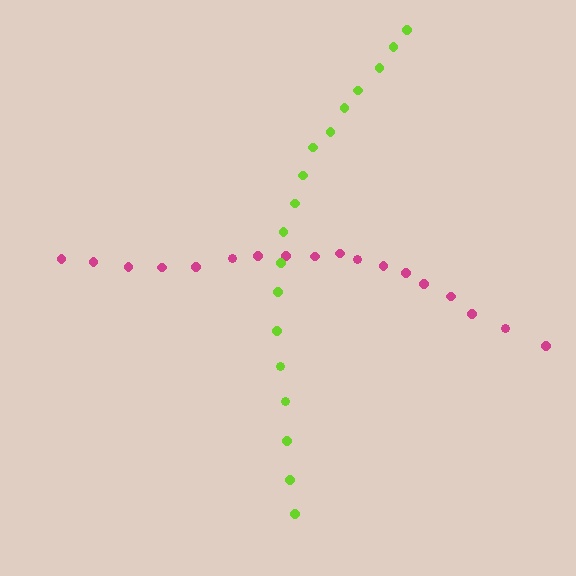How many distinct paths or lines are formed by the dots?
There are 2 distinct paths.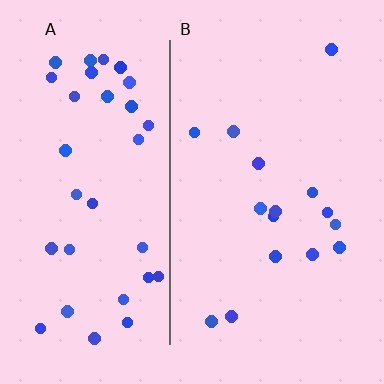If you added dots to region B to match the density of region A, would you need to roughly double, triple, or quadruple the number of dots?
Approximately double.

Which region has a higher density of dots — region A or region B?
A (the left).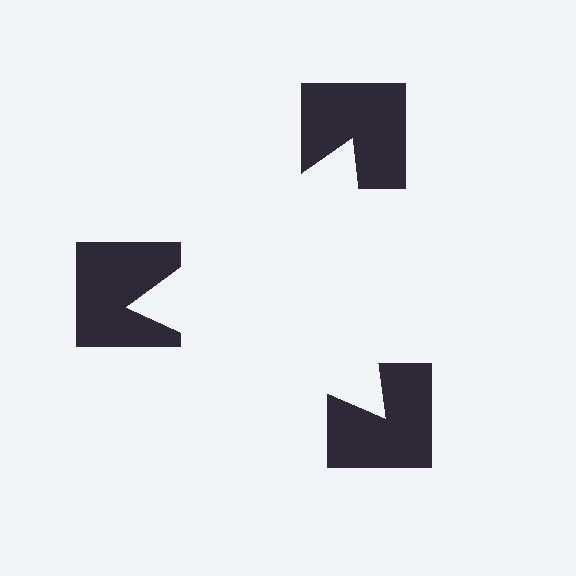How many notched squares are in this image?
There are 3 — one at each vertex of the illusory triangle.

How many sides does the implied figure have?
3 sides.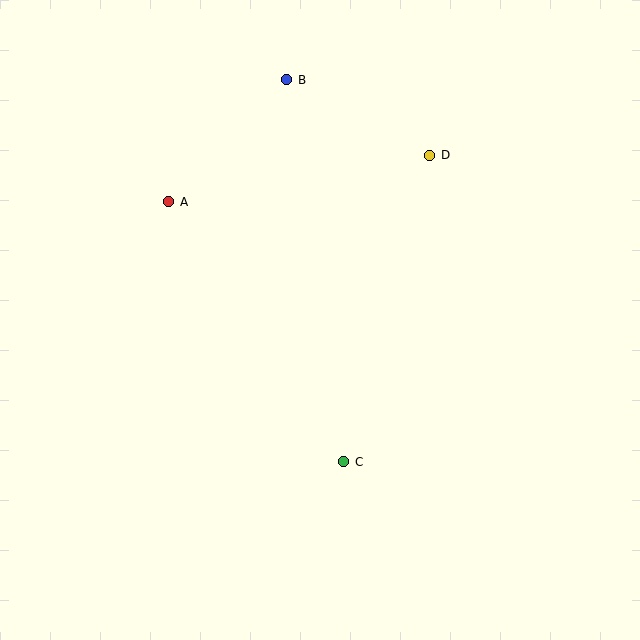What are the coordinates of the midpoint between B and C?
The midpoint between B and C is at (315, 271).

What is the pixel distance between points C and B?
The distance between C and B is 386 pixels.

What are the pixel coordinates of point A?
Point A is at (169, 202).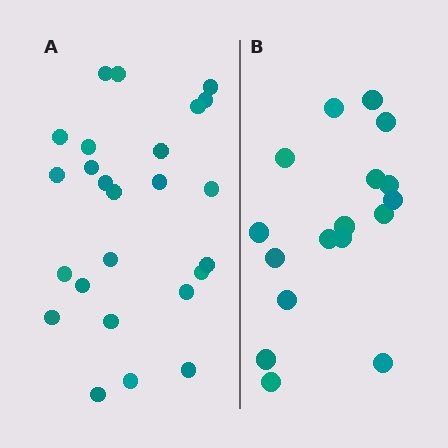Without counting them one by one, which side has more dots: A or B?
Region A (the left region) has more dots.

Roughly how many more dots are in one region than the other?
Region A has roughly 8 or so more dots than region B.